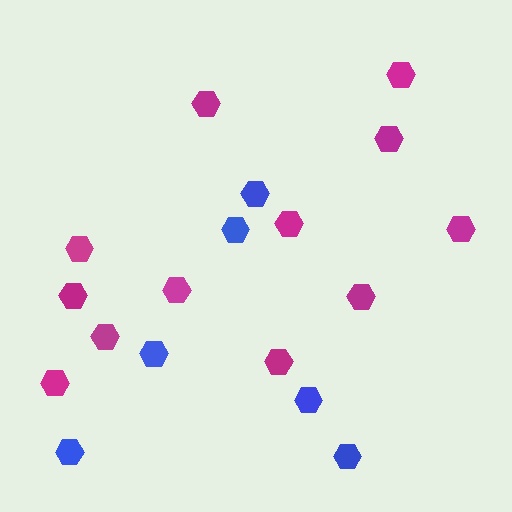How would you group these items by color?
There are 2 groups: one group of blue hexagons (6) and one group of magenta hexagons (12).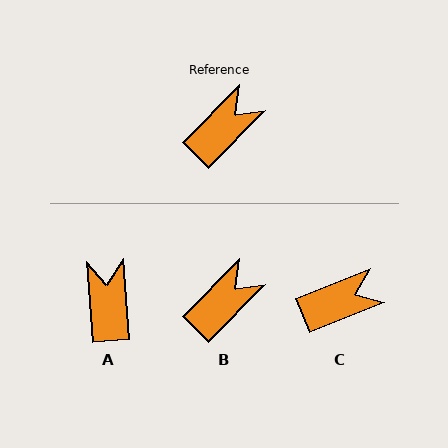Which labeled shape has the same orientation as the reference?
B.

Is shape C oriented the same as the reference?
No, it is off by about 24 degrees.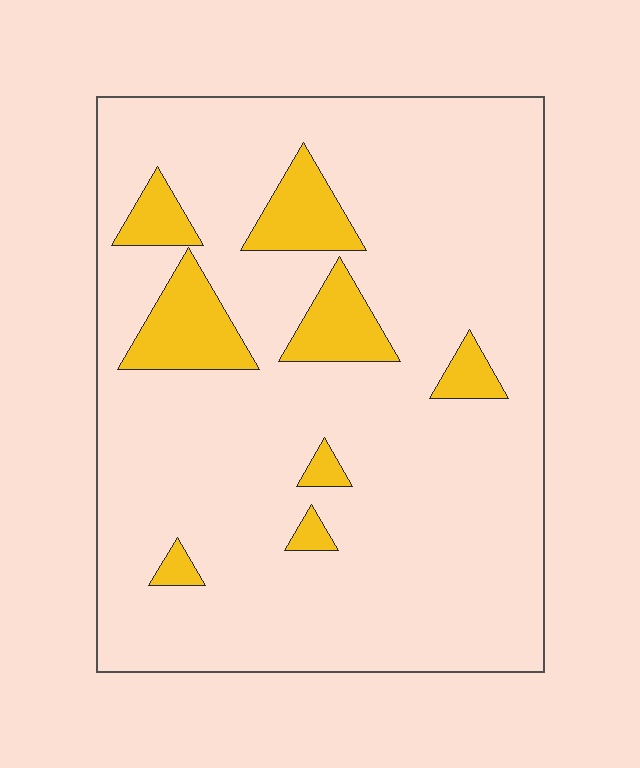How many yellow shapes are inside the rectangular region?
8.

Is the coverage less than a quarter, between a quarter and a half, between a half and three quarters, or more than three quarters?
Less than a quarter.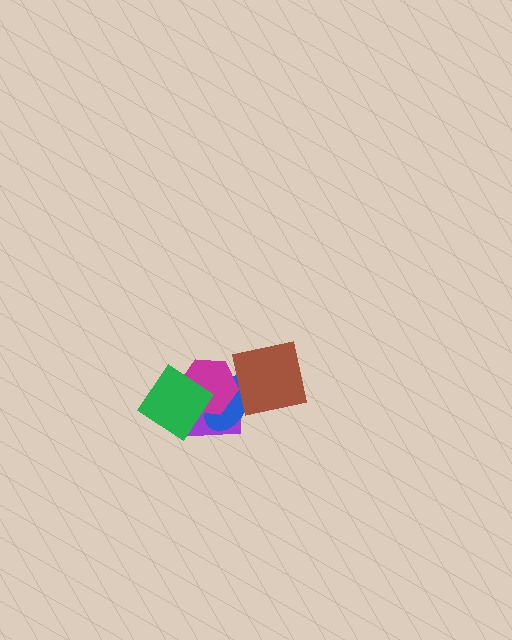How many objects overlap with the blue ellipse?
4 objects overlap with the blue ellipse.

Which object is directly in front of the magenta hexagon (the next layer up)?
The brown square is directly in front of the magenta hexagon.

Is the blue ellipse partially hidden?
Yes, it is partially covered by another shape.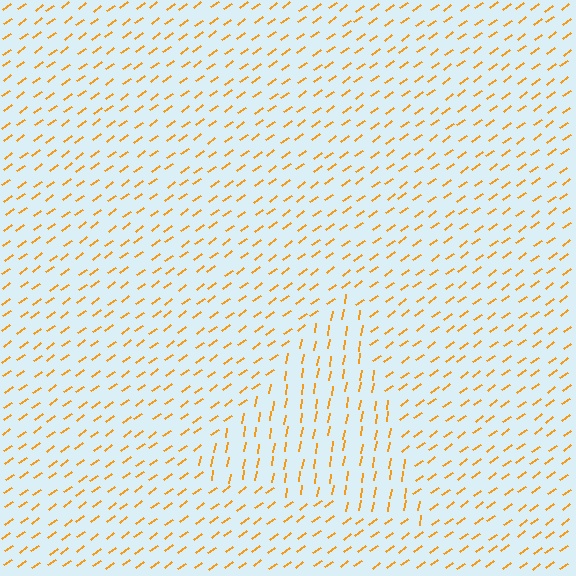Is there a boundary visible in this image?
Yes, there is a texture boundary formed by a change in line orientation.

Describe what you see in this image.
The image is filled with small orange line segments. A triangle region in the image has lines oriented differently from the surrounding lines, creating a visible texture boundary.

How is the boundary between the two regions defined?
The boundary is defined purely by a change in line orientation (approximately 45 degrees difference). All lines are the same color and thickness.